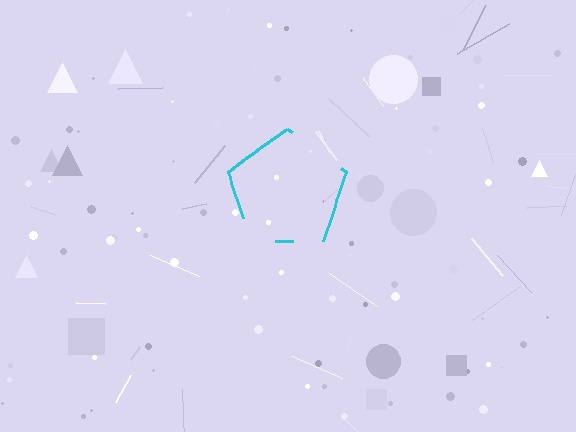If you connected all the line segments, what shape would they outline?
They would outline a pentagon.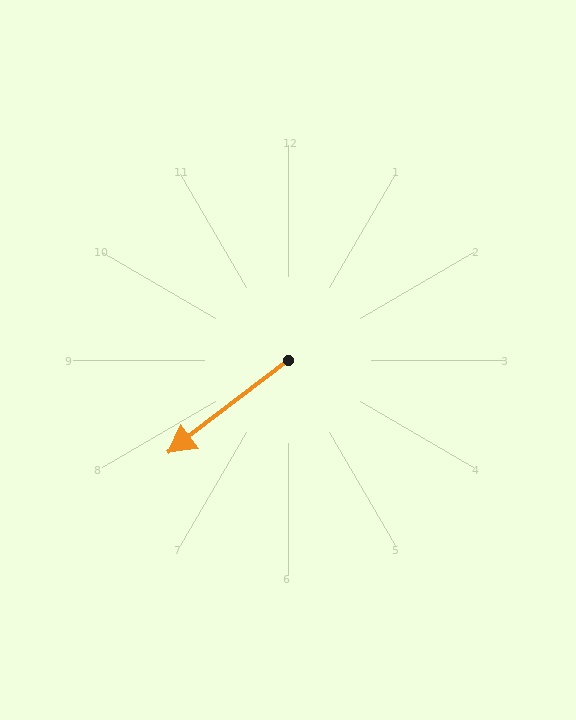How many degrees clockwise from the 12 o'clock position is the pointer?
Approximately 232 degrees.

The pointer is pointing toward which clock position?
Roughly 8 o'clock.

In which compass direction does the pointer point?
Southwest.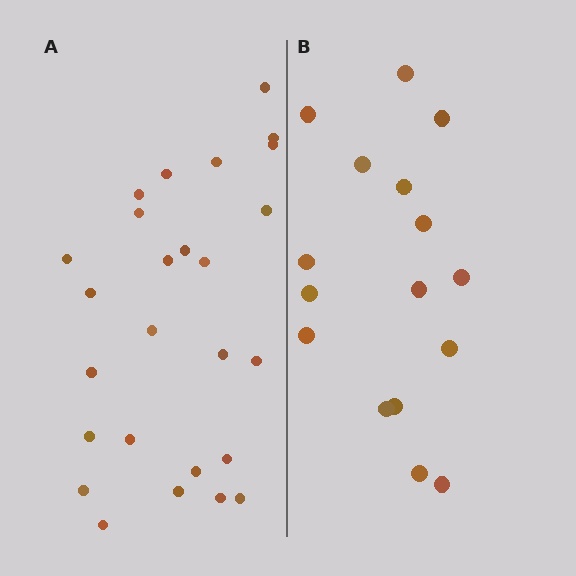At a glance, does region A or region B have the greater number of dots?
Region A (the left region) has more dots.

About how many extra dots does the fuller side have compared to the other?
Region A has roughly 10 or so more dots than region B.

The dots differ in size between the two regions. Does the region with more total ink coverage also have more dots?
No. Region B has more total ink coverage because its dots are larger, but region A actually contains more individual dots. Total area can be misleading — the number of items is what matters here.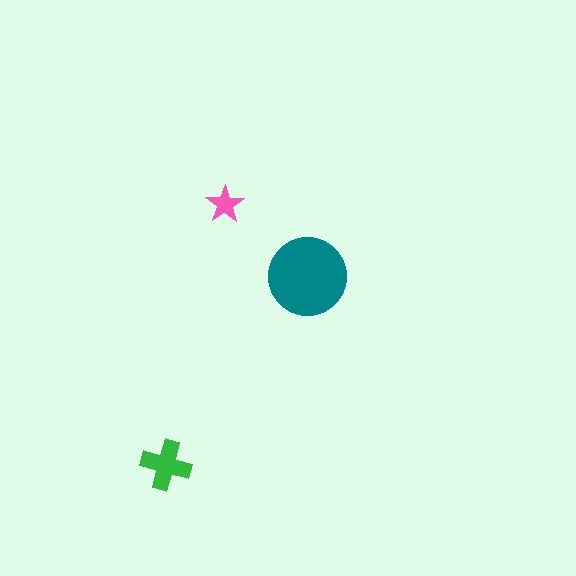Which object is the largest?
The teal circle.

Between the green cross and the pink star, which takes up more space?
The green cross.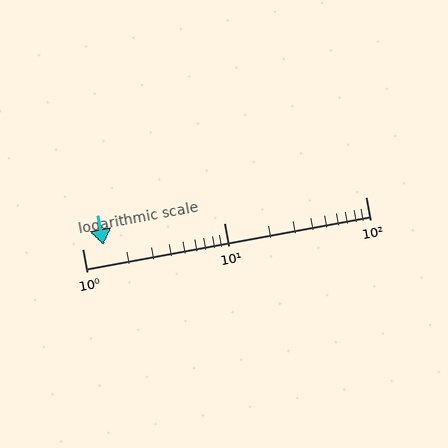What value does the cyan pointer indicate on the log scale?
The pointer indicates approximately 1.4.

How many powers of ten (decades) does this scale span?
The scale spans 2 decades, from 1 to 100.